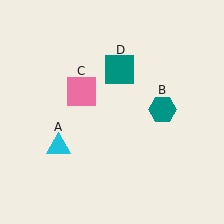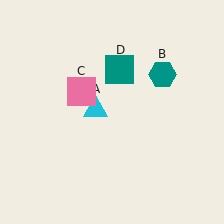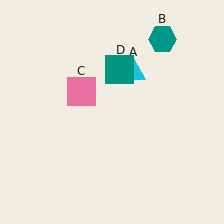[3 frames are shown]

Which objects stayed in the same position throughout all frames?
Pink square (object C) and teal square (object D) remained stationary.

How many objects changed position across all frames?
2 objects changed position: cyan triangle (object A), teal hexagon (object B).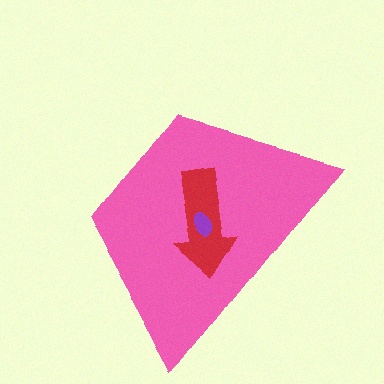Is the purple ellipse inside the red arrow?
Yes.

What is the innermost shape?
The purple ellipse.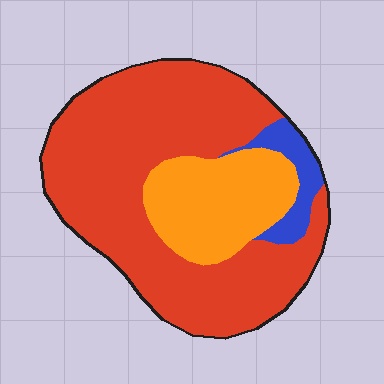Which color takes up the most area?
Red, at roughly 70%.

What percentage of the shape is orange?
Orange covers 23% of the shape.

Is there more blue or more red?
Red.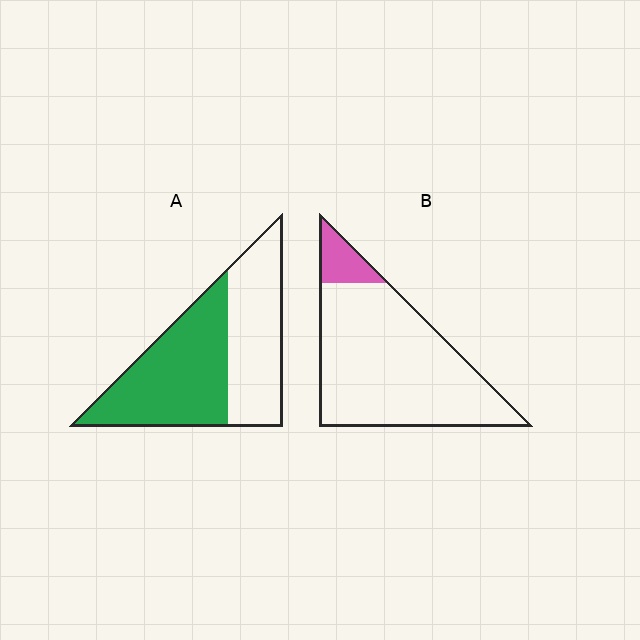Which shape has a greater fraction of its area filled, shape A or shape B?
Shape A.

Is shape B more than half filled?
No.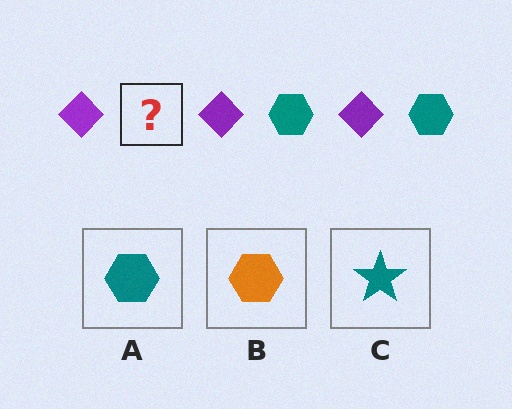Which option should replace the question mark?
Option A.